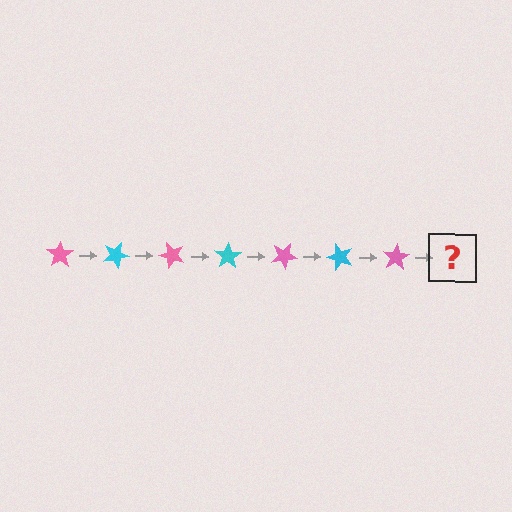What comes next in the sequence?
The next element should be a cyan star, rotated 175 degrees from the start.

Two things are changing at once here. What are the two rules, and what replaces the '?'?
The two rules are that it rotates 25 degrees each step and the color cycles through pink and cyan. The '?' should be a cyan star, rotated 175 degrees from the start.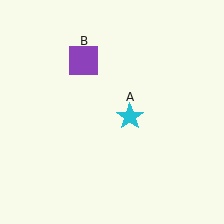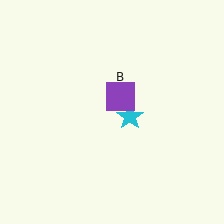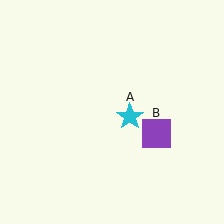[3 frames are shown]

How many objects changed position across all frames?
1 object changed position: purple square (object B).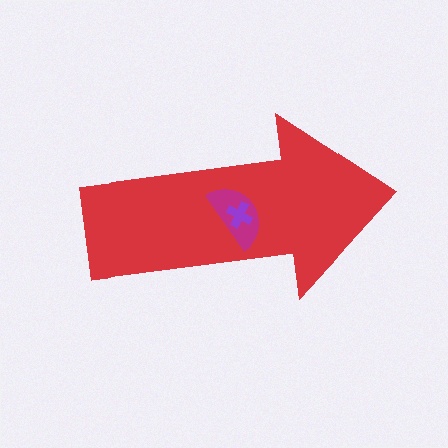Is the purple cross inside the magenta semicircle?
Yes.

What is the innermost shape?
The purple cross.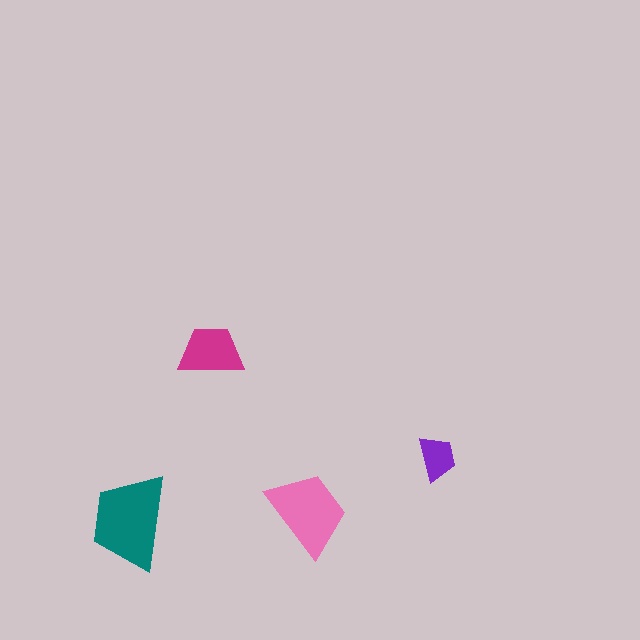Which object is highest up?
The magenta trapezoid is topmost.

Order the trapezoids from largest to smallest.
the teal one, the pink one, the magenta one, the purple one.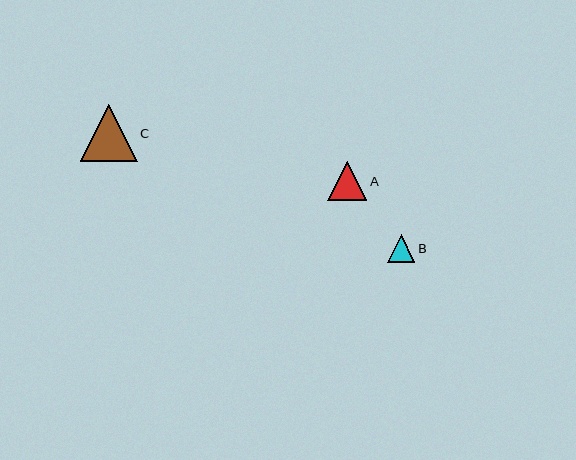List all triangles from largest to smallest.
From largest to smallest: C, A, B.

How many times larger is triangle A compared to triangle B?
Triangle A is approximately 1.4 times the size of triangle B.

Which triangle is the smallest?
Triangle B is the smallest with a size of approximately 28 pixels.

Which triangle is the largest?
Triangle C is the largest with a size of approximately 56 pixels.